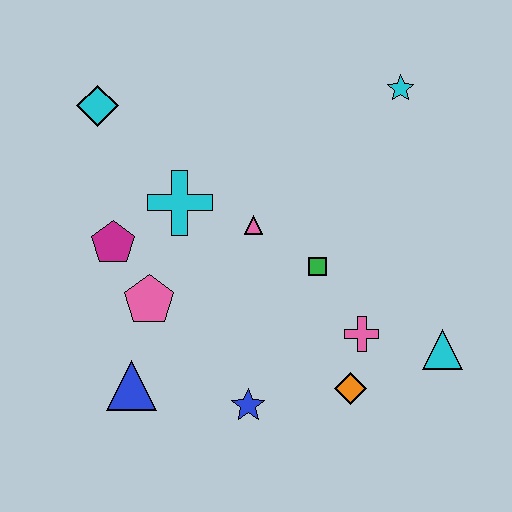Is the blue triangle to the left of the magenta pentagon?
No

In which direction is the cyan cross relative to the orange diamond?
The cyan cross is above the orange diamond.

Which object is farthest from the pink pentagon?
The cyan star is farthest from the pink pentagon.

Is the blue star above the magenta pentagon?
No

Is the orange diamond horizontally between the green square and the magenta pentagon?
No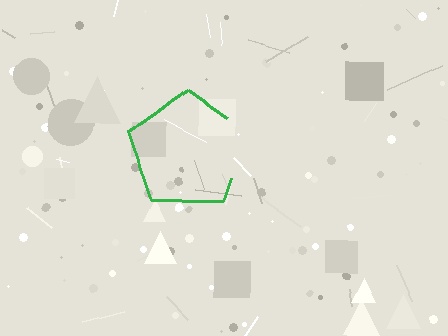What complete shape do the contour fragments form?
The contour fragments form a pentagon.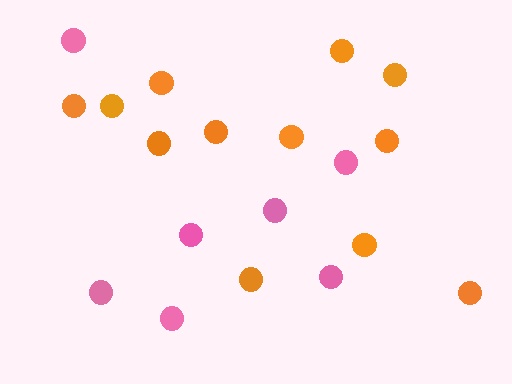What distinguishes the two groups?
There are 2 groups: one group of pink circles (7) and one group of orange circles (12).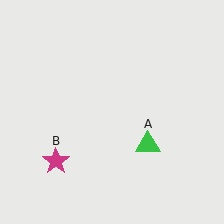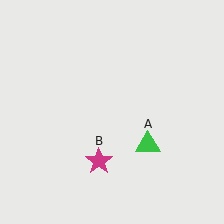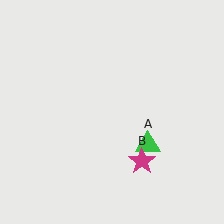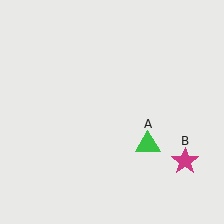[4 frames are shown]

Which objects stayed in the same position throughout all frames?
Green triangle (object A) remained stationary.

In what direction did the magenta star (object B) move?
The magenta star (object B) moved right.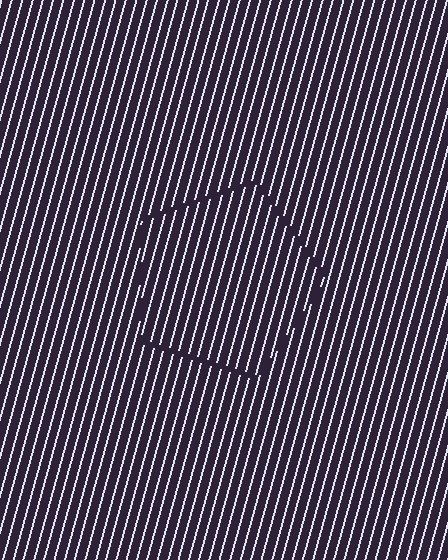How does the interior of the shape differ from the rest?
The interior of the shape contains the same grating, shifted by half a period — the contour is defined by the phase discontinuity where line-ends from the inner and outer gratings abut.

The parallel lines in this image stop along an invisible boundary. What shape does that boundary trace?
An illusory pentagon. The interior of the shape contains the same grating, shifted by half a period — the contour is defined by the phase discontinuity where line-ends from the inner and outer gratings abut.